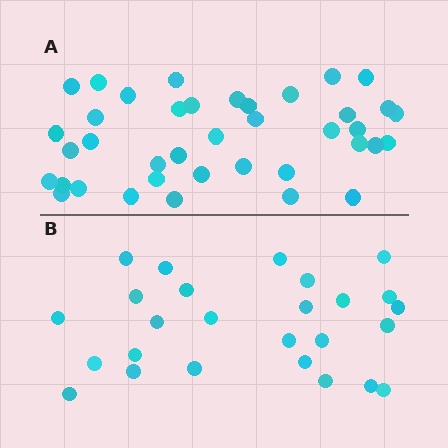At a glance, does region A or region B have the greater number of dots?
Region A (the top region) has more dots.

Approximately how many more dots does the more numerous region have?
Region A has approximately 15 more dots than region B.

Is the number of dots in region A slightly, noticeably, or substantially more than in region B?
Region A has substantially more. The ratio is roughly 1.5 to 1.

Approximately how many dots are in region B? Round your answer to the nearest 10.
About 30 dots. (The exact count is 26, which rounds to 30.)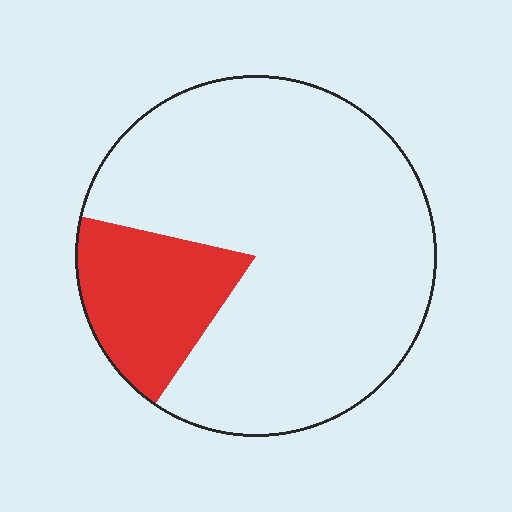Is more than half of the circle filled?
No.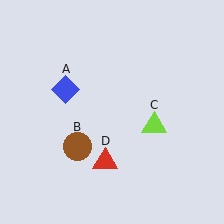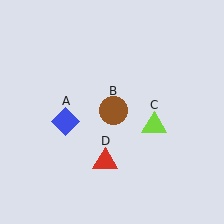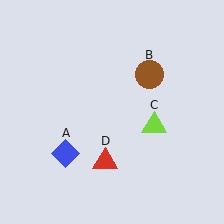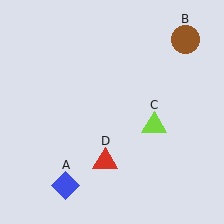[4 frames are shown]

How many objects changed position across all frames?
2 objects changed position: blue diamond (object A), brown circle (object B).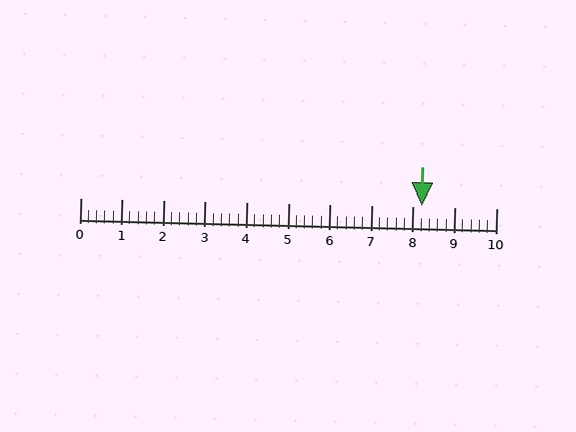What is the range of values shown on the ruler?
The ruler shows values from 0 to 10.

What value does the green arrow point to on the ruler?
The green arrow points to approximately 8.2.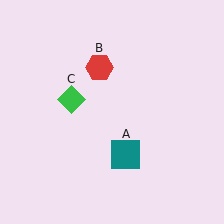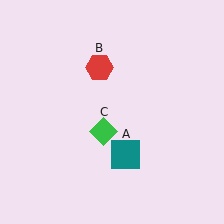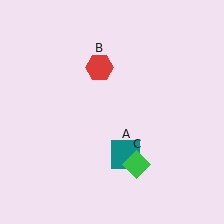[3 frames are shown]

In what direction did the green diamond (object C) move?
The green diamond (object C) moved down and to the right.